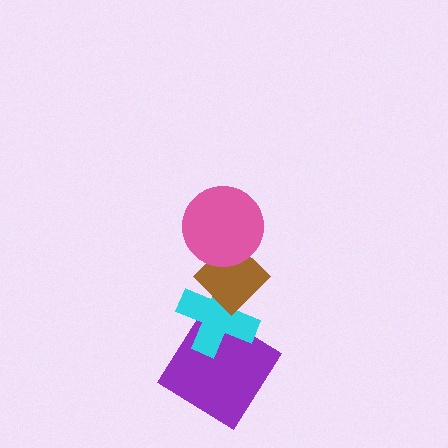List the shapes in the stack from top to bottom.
From top to bottom: the pink circle, the brown diamond, the cyan cross, the purple diamond.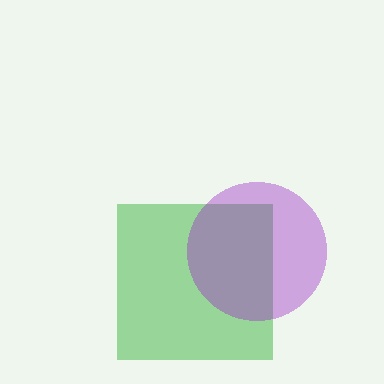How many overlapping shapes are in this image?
There are 2 overlapping shapes in the image.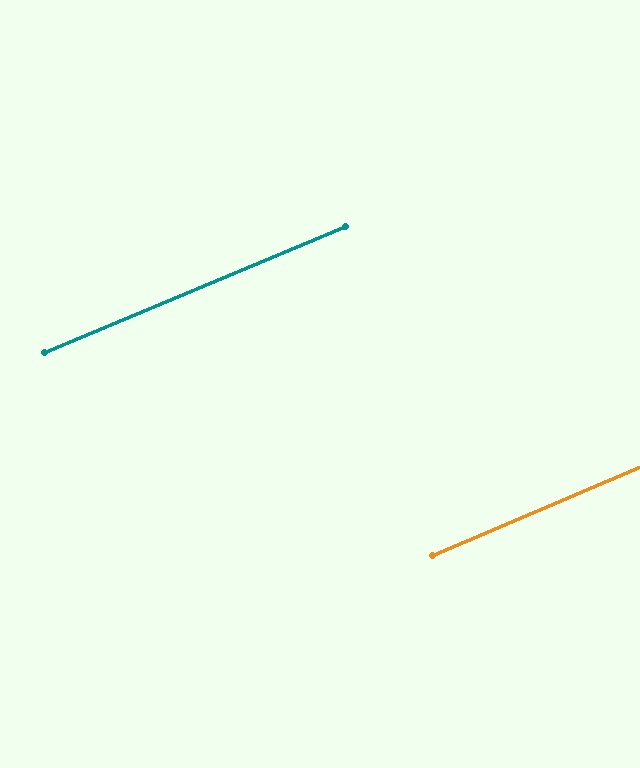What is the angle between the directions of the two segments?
Approximately 0 degrees.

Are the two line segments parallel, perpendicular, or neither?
Parallel — their directions differ by only 0.5°.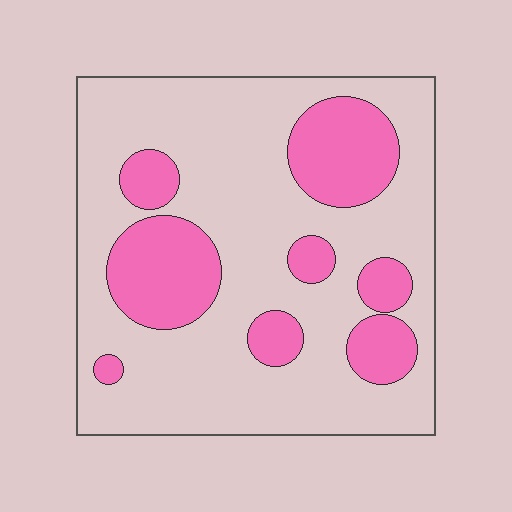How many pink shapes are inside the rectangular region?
8.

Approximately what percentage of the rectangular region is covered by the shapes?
Approximately 25%.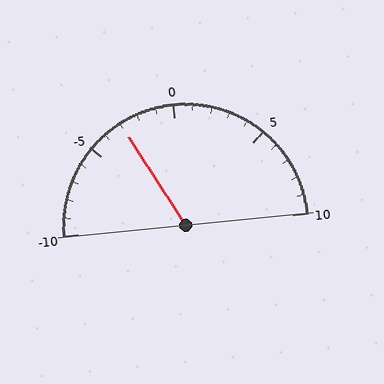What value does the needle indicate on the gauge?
The needle indicates approximately -3.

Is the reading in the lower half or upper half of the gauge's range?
The reading is in the lower half of the range (-10 to 10).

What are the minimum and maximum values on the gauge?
The gauge ranges from -10 to 10.